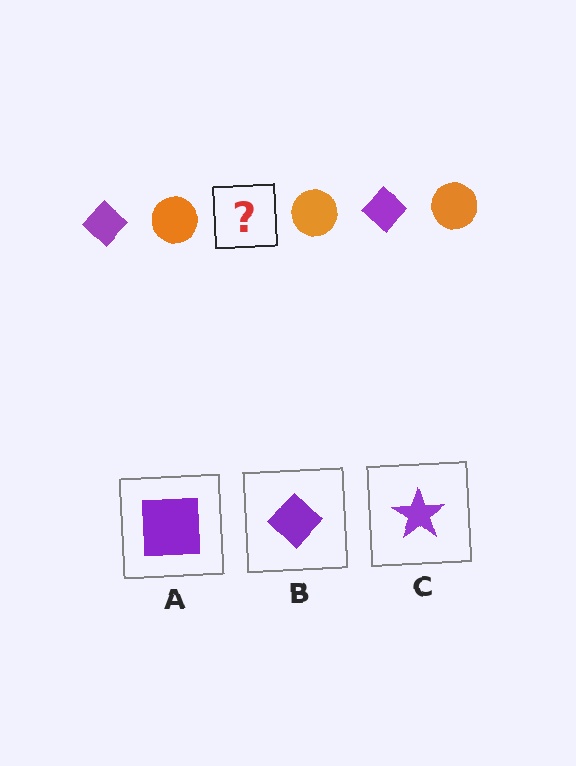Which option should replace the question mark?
Option B.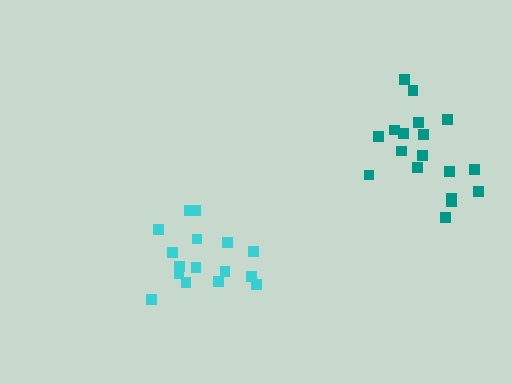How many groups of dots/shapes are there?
There are 2 groups.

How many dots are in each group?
Group 1: 16 dots, Group 2: 18 dots (34 total).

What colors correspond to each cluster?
The clusters are colored: cyan, teal.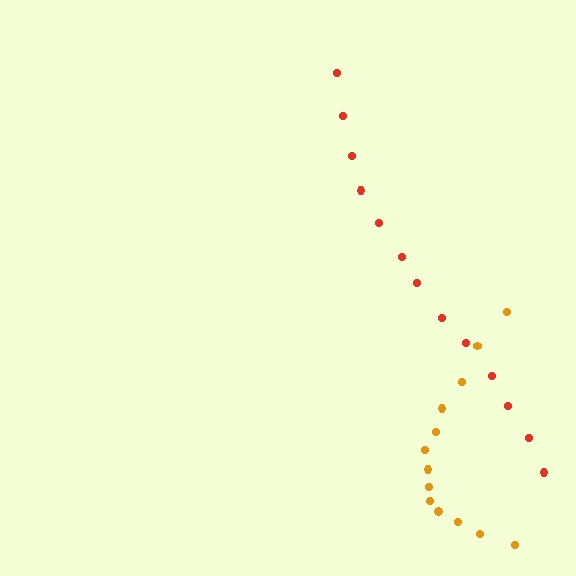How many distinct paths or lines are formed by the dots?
There are 2 distinct paths.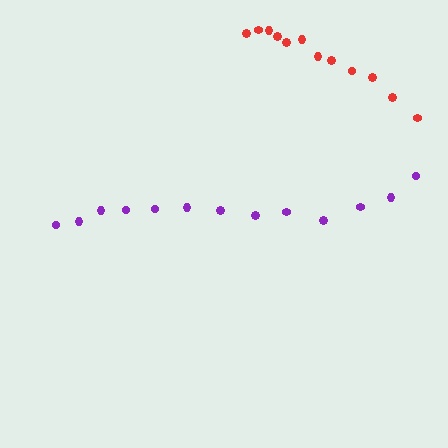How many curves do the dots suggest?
There are 2 distinct paths.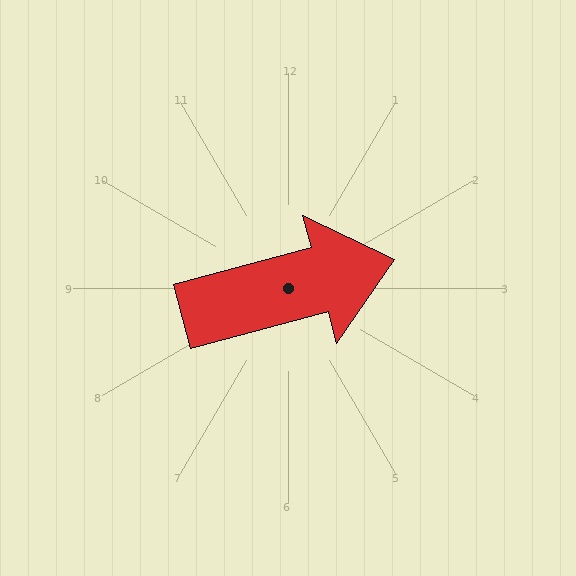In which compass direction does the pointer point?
East.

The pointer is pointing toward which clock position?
Roughly 3 o'clock.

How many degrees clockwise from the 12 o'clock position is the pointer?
Approximately 75 degrees.